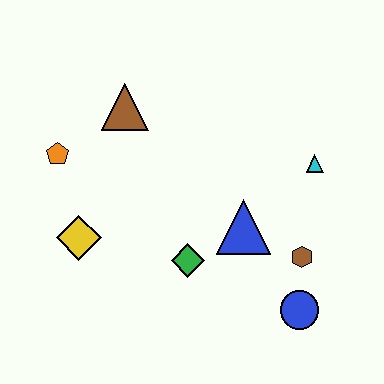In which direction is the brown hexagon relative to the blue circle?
The brown hexagon is above the blue circle.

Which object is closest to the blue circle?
The brown hexagon is closest to the blue circle.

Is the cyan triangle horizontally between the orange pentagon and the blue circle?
No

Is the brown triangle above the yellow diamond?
Yes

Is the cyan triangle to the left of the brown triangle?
No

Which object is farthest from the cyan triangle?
The orange pentagon is farthest from the cyan triangle.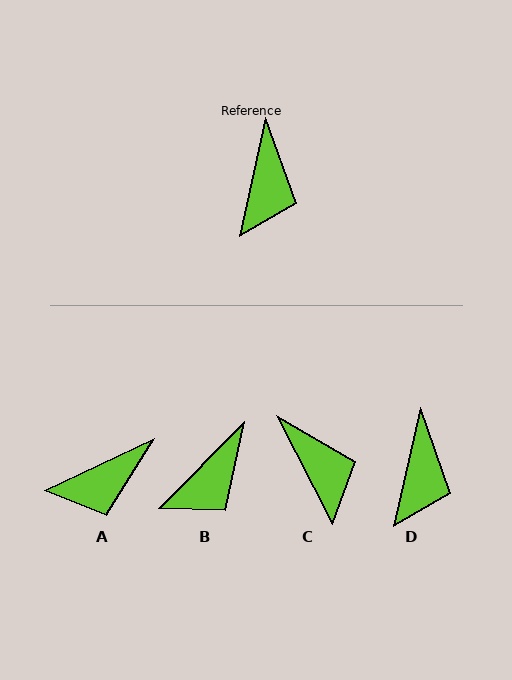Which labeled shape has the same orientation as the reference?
D.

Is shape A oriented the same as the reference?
No, it is off by about 52 degrees.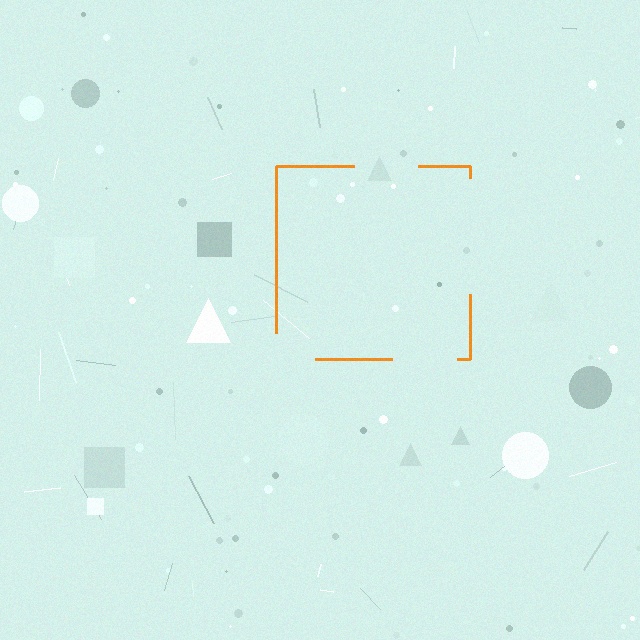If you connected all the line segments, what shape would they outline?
They would outline a square.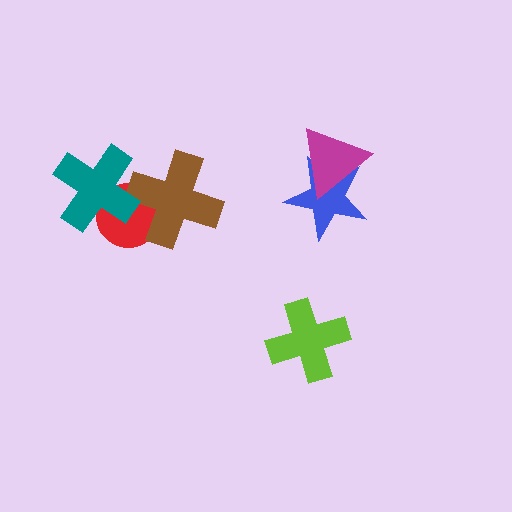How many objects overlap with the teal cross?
2 objects overlap with the teal cross.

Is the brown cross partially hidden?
Yes, it is partially covered by another shape.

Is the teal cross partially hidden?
No, no other shape covers it.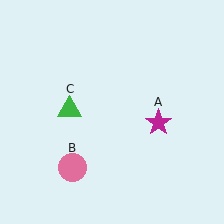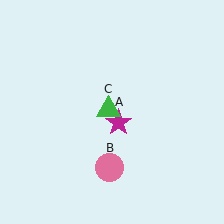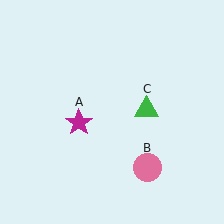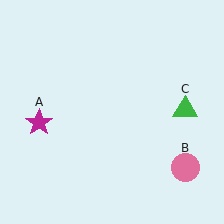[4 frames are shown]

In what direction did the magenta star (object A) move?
The magenta star (object A) moved left.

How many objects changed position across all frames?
3 objects changed position: magenta star (object A), pink circle (object B), green triangle (object C).